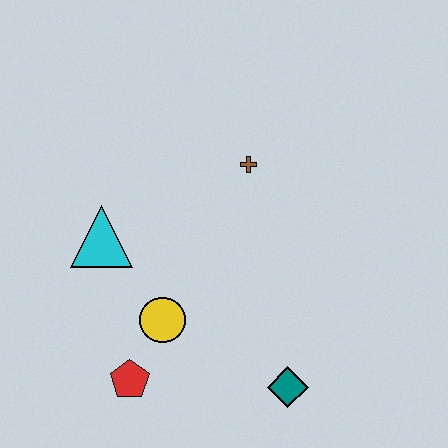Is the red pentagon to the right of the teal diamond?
No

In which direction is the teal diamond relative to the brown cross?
The teal diamond is below the brown cross.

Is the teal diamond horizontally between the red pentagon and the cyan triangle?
No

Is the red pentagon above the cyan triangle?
No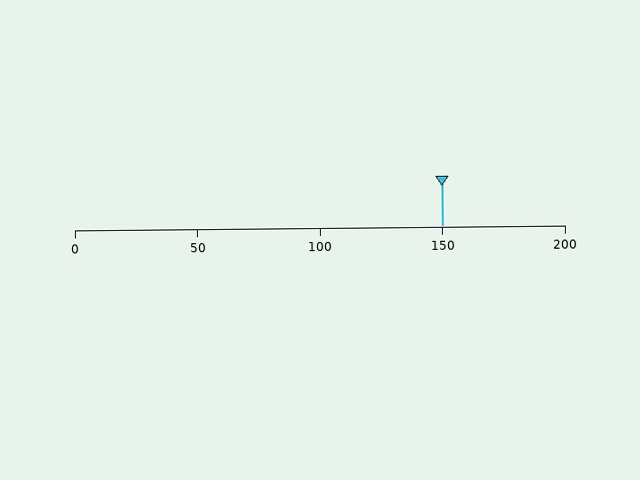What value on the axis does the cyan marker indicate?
The marker indicates approximately 150.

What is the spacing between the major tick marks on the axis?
The major ticks are spaced 50 apart.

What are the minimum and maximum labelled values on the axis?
The axis runs from 0 to 200.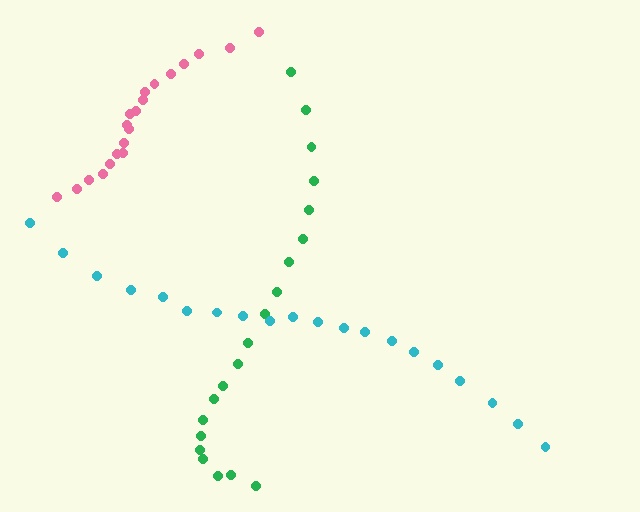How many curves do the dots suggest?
There are 3 distinct paths.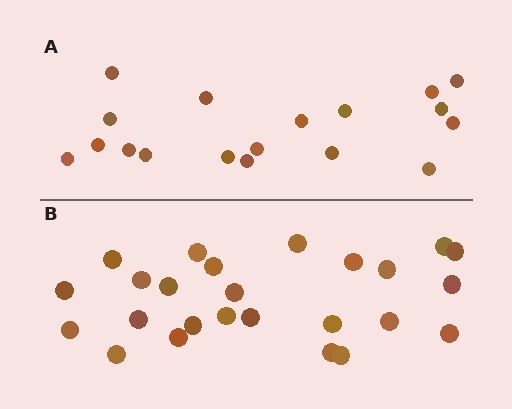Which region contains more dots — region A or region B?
Region B (the bottom region) has more dots.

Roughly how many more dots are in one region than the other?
Region B has roughly 8 or so more dots than region A.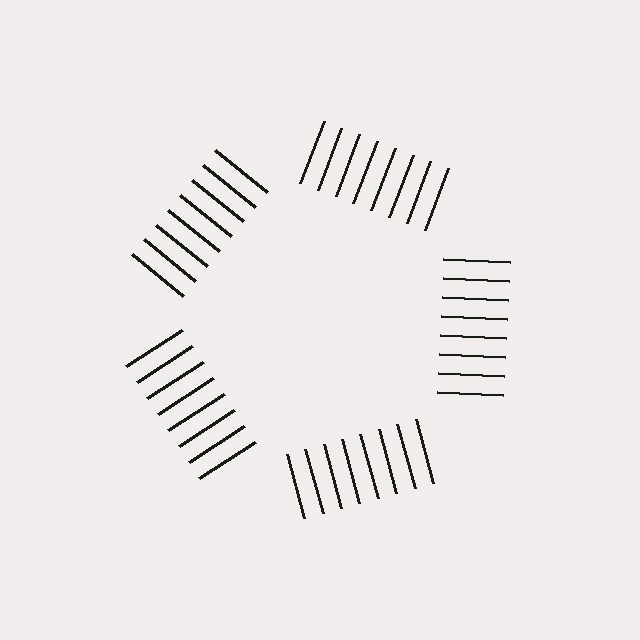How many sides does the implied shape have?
5 sides — the line-ends trace a pentagon.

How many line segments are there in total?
40 — 8 along each of the 5 edges.